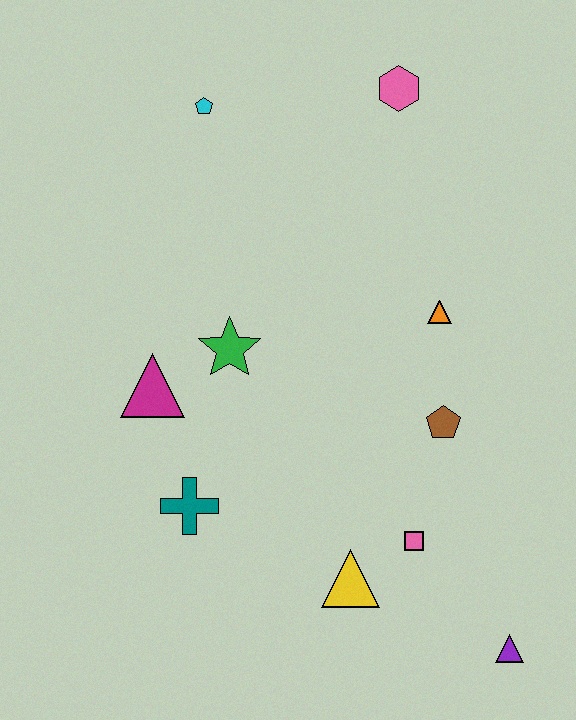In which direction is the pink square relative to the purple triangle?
The pink square is above the purple triangle.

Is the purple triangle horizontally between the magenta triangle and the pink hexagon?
No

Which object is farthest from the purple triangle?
The cyan pentagon is farthest from the purple triangle.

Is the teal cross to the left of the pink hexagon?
Yes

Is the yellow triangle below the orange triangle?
Yes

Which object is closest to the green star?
The magenta triangle is closest to the green star.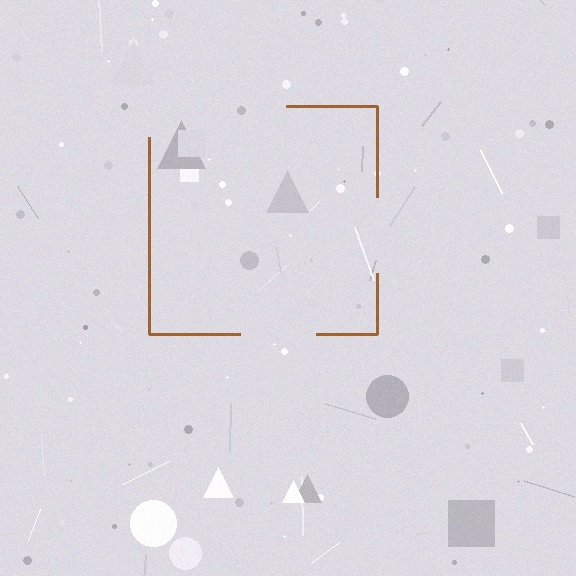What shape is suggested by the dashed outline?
The dashed outline suggests a square.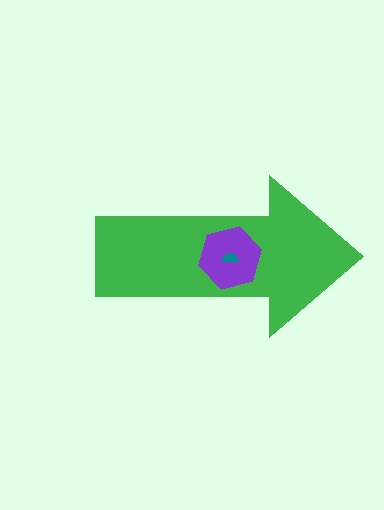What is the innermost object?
The teal semicircle.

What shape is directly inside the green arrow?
The purple hexagon.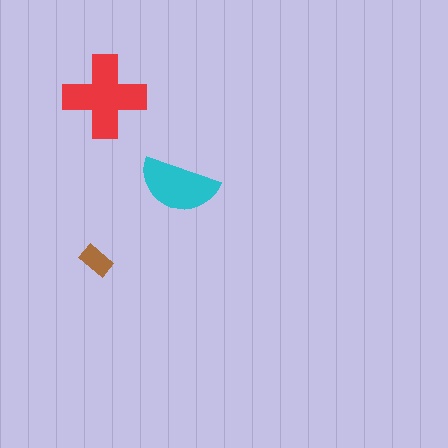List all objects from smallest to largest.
The brown rectangle, the cyan semicircle, the red cross.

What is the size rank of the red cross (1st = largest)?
1st.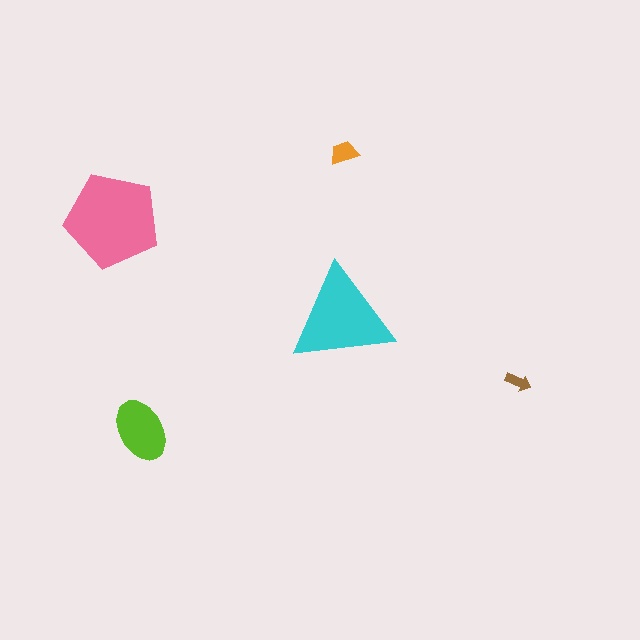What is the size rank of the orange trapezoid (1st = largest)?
4th.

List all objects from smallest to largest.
The brown arrow, the orange trapezoid, the lime ellipse, the cyan triangle, the pink pentagon.